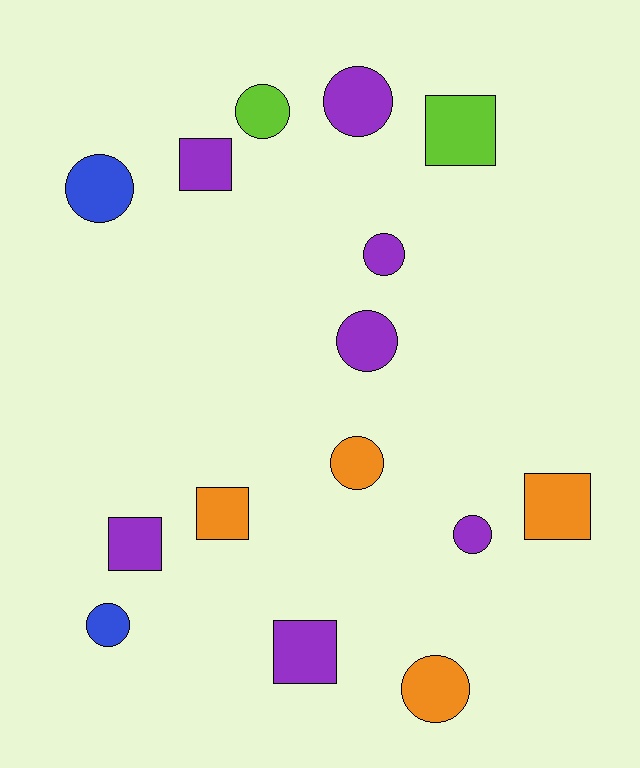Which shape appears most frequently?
Circle, with 9 objects.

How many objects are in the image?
There are 15 objects.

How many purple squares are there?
There are 3 purple squares.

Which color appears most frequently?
Purple, with 7 objects.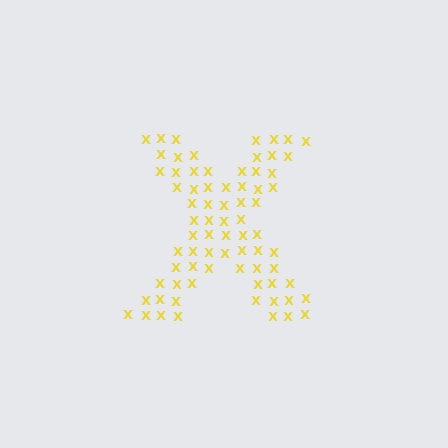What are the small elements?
The small elements are letter X's.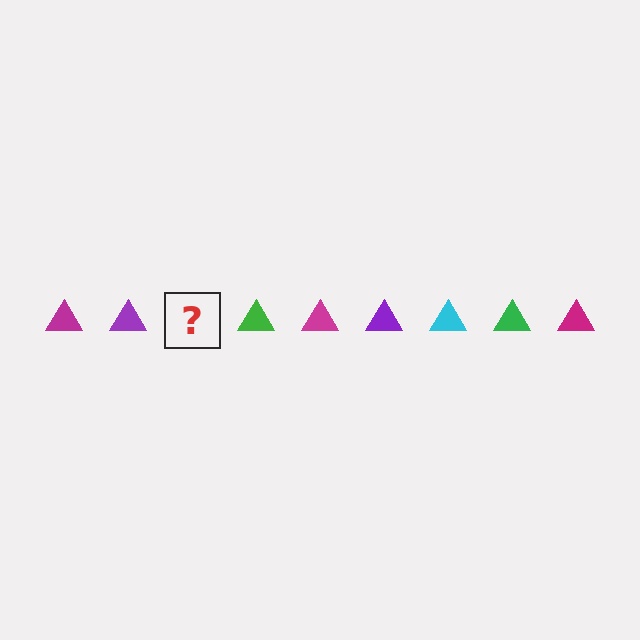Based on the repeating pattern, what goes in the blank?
The blank should be a cyan triangle.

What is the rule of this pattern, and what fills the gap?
The rule is that the pattern cycles through magenta, purple, cyan, green triangles. The gap should be filled with a cyan triangle.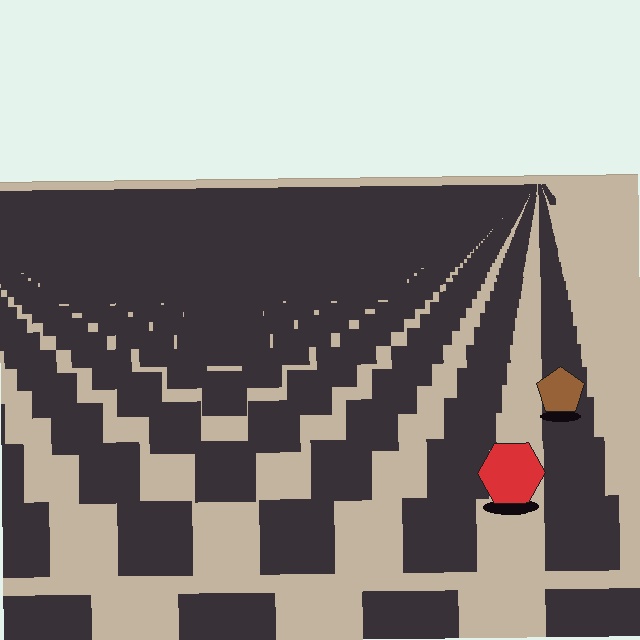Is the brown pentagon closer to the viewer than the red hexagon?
No. The red hexagon is closer — you can tell from the texture gradient: the ground texture is coarser near it.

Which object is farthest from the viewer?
The brown pentagon is farthest from the viewer. It appears smaller and the ground texture around it is denser.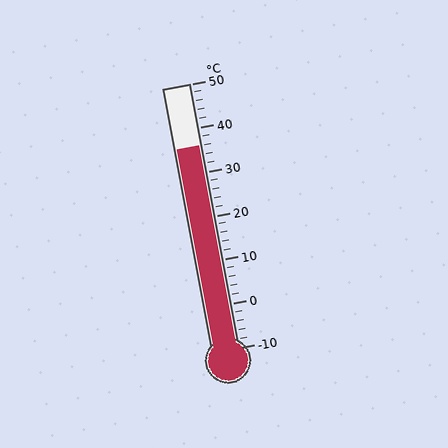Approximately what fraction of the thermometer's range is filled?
The thermometer is filled to approximately 75% of its range.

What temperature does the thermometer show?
The thermometer shows approximately 36°C.